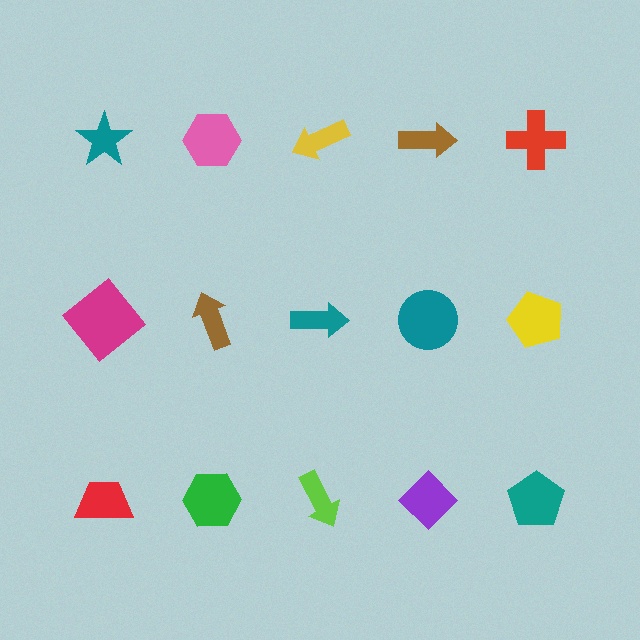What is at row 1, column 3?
A yellow arrow.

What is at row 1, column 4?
A brown arrow.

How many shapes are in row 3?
5 shapes.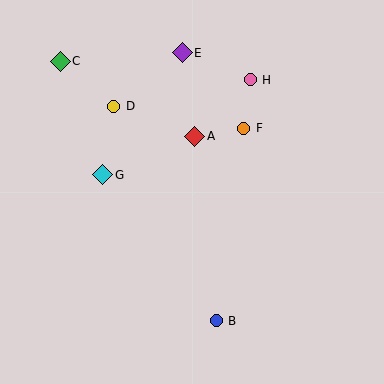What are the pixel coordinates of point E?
Point E is at (182, 53).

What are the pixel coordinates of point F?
Point F is at (244, 128).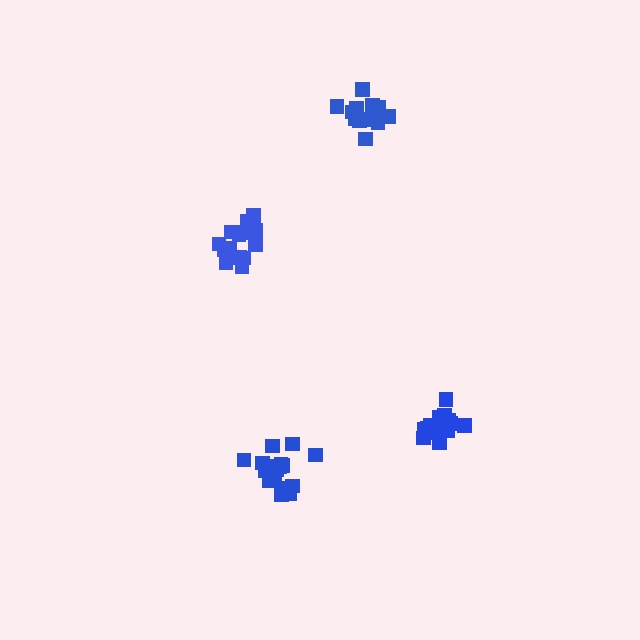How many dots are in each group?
Group 1: 14 dots, Group 2: 14 dots, Group 3: 17 dots, Group 4: 17 dots (62 total).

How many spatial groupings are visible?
There are 4 spatial groupings.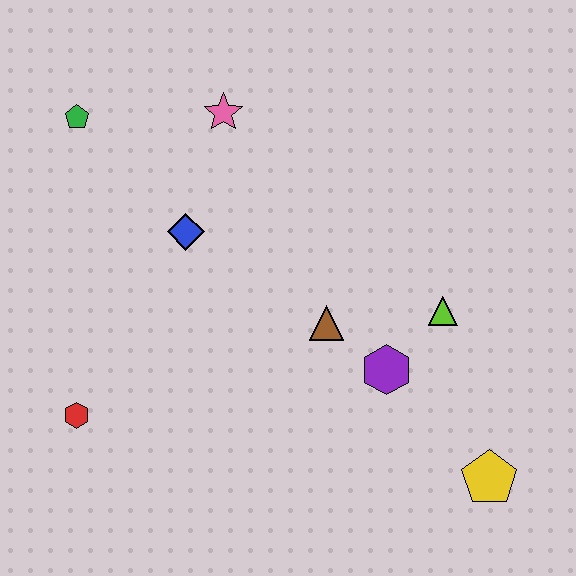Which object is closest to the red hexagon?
The blue diamond is closest to the red hexagon.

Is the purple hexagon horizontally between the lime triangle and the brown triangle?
Yes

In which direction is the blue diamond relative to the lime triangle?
The blue diamond is to the left of the lime triangle.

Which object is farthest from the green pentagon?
The yellow pentagon is farthest from the green pentagon.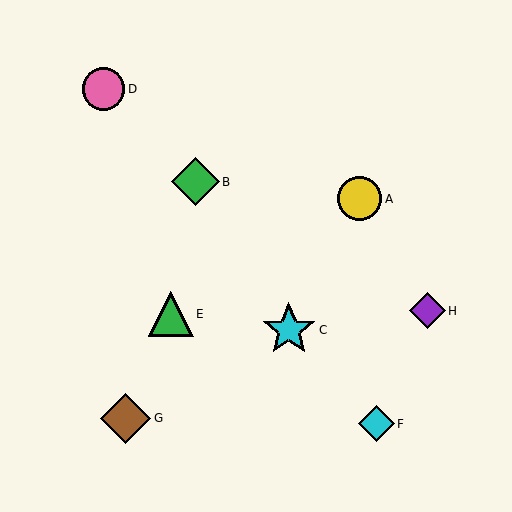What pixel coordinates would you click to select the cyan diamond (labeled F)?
Click at (377, 424) to select the cyan diamond F.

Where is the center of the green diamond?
The center of the green diamond is at (195, 182).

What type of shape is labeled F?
Shape F is a cyan diamond.